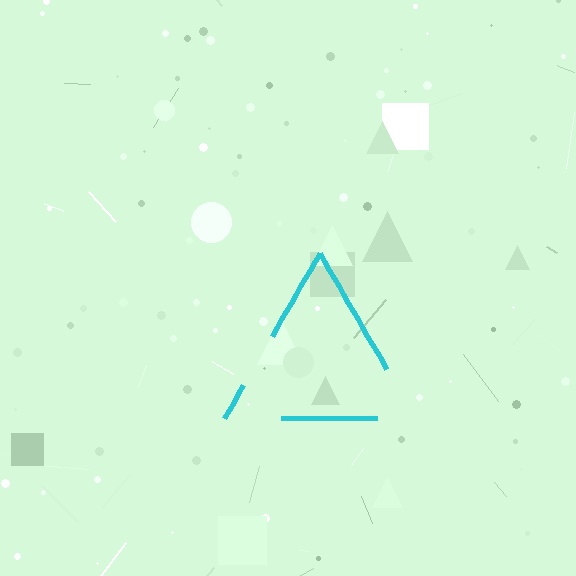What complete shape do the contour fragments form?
The contour fragments form a triangle.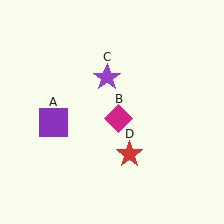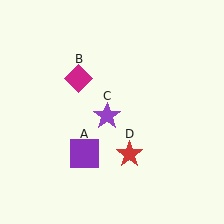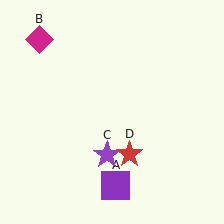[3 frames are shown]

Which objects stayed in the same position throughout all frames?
Red star (object D) remained stationary.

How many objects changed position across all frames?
3 objects changed position: purple square (object A), magenta diamond (object B), purple star (object C).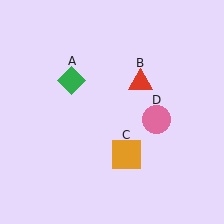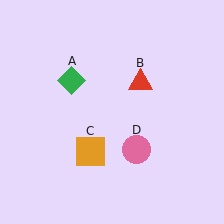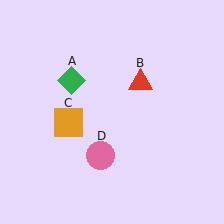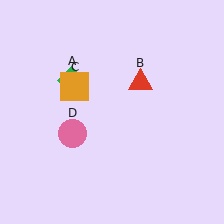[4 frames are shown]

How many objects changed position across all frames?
2 objects changed position: orange square (object C), pink circle (object D).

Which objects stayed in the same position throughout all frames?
Green diamond (object A) and red triangle (object B) remained stationary.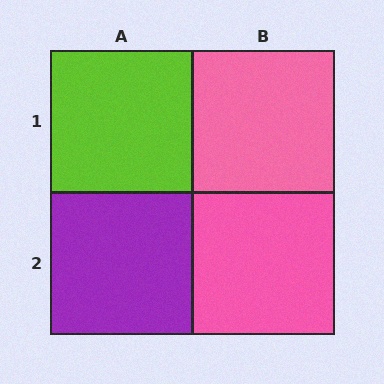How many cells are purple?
1 cell is purple.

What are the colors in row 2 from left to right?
Purple, pink.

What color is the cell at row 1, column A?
Lime.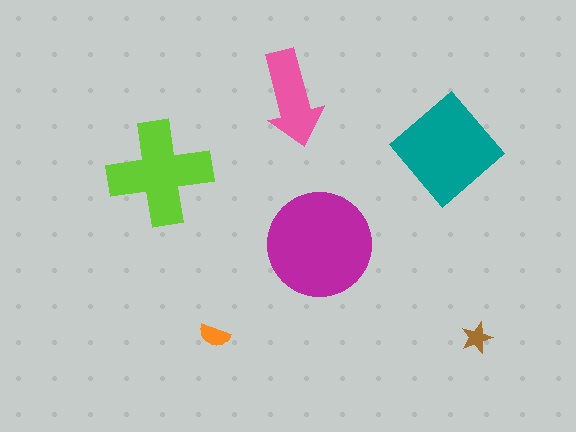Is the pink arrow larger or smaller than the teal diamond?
Smaller.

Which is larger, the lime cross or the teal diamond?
The teal diamond.